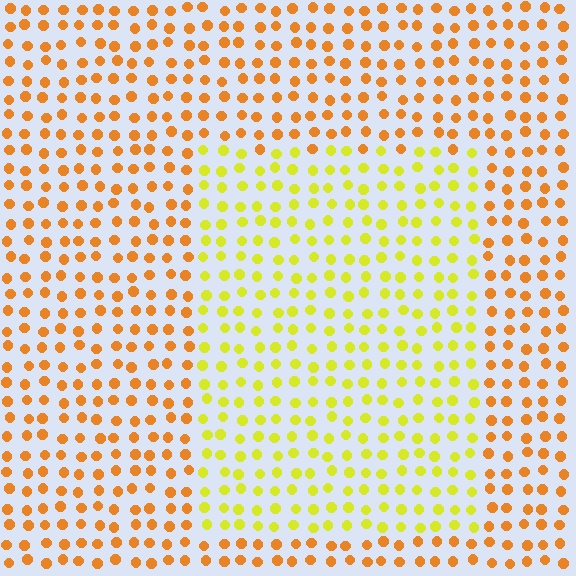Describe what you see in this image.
The image is filled with small orange elements in a uniform arrangement. A rectangle-shaped region is visible where the elements are tinted to a slightly different hue, forming a subtle color boundary.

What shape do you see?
I see a rectangle.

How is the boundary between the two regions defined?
The boundary is defined purely by a slight shift in hue (about 37 degrees). Spacing, size, and orientation are identical on both sides.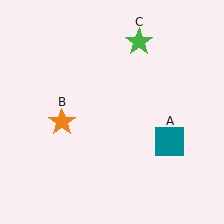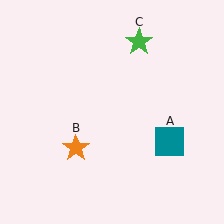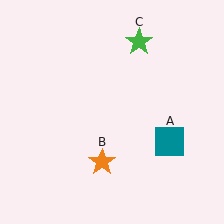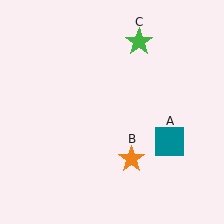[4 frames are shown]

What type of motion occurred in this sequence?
The orange star (object B) rotated counterclockwise around the center of the scene.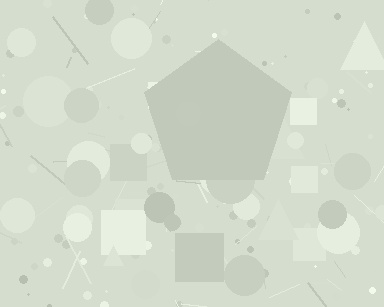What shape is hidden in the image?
A pentagon is hidden in the image.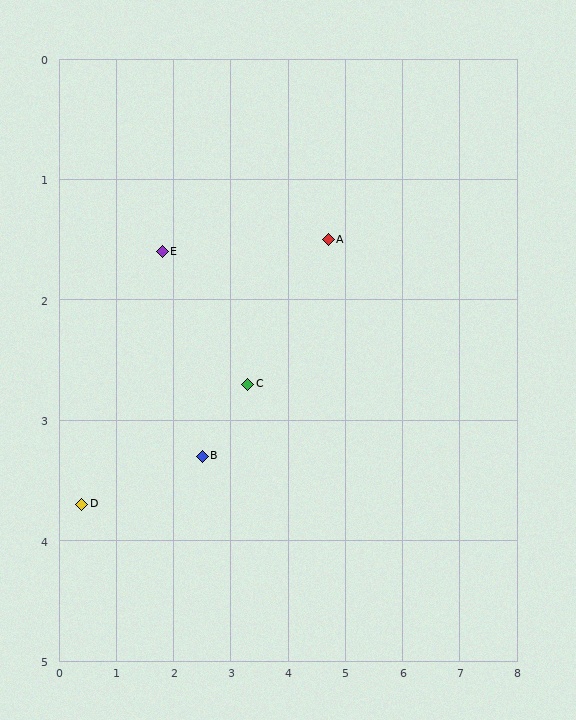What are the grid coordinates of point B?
Point B is at approximately (2.5, 3.3).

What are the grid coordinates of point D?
Point D is at approximately (0.4, 3.7).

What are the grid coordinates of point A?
Point A is at approximately (4.7, 1.5).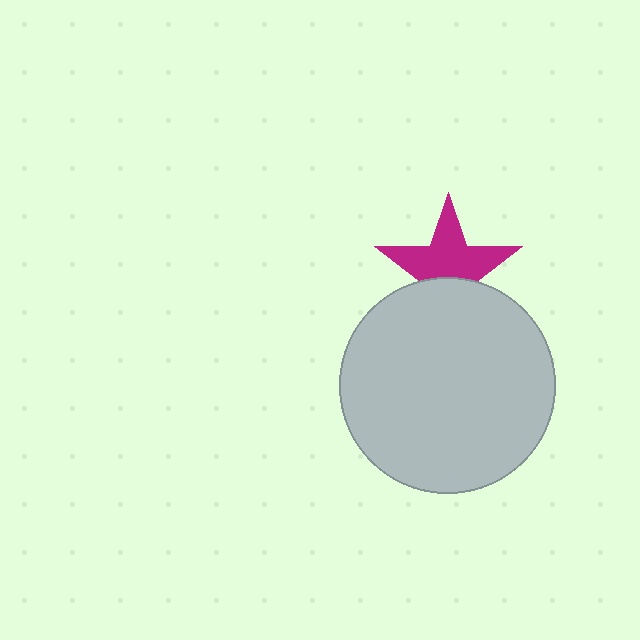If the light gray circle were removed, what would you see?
You would see the complete magenta star.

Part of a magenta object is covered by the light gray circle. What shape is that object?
It is a star.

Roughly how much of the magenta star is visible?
About half of it is visible (roughly 63%).